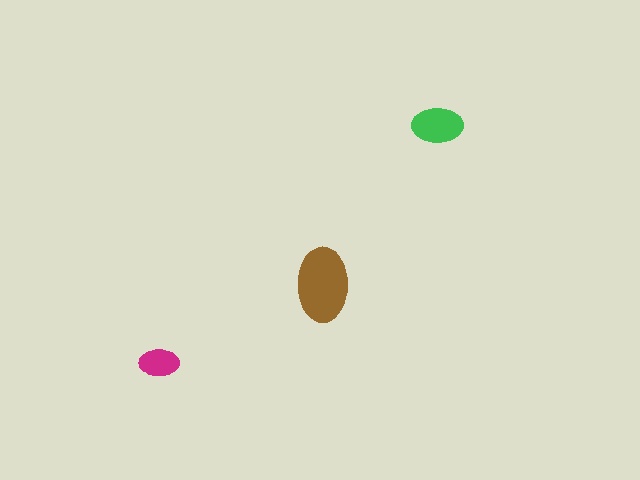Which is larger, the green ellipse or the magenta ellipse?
The green one.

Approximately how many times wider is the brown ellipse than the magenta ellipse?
About 2 times wider.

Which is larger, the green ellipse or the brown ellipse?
The brown one.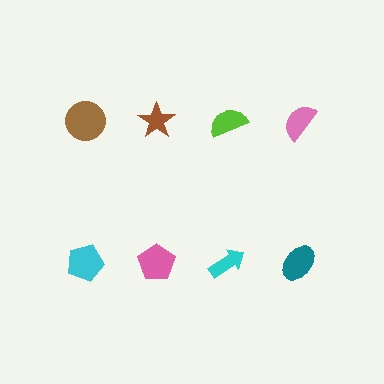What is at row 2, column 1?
A cyan pentagon.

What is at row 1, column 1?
A brown circle.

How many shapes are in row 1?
4 shapes.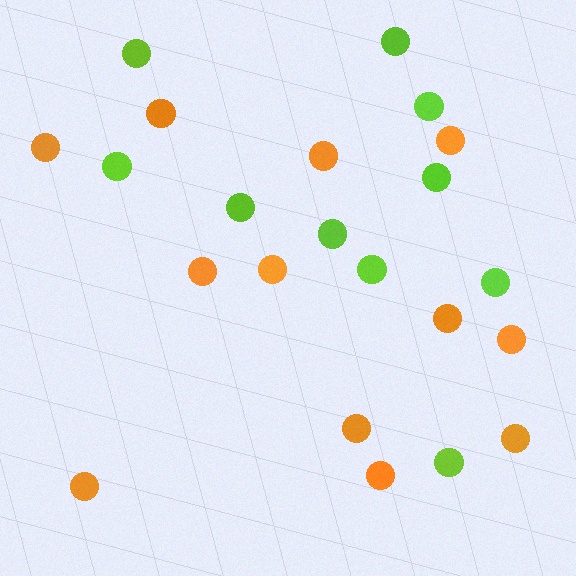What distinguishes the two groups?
There are 2 groups: one group of orange circles (12) and one group of lime circles (10).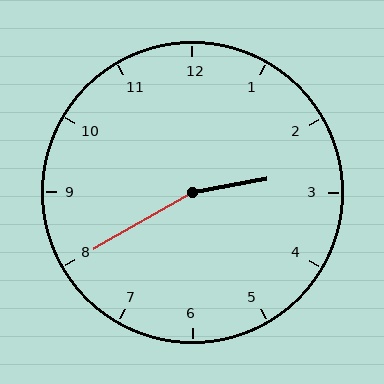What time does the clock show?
2:40.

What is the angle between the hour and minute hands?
Approximately 160 degrees.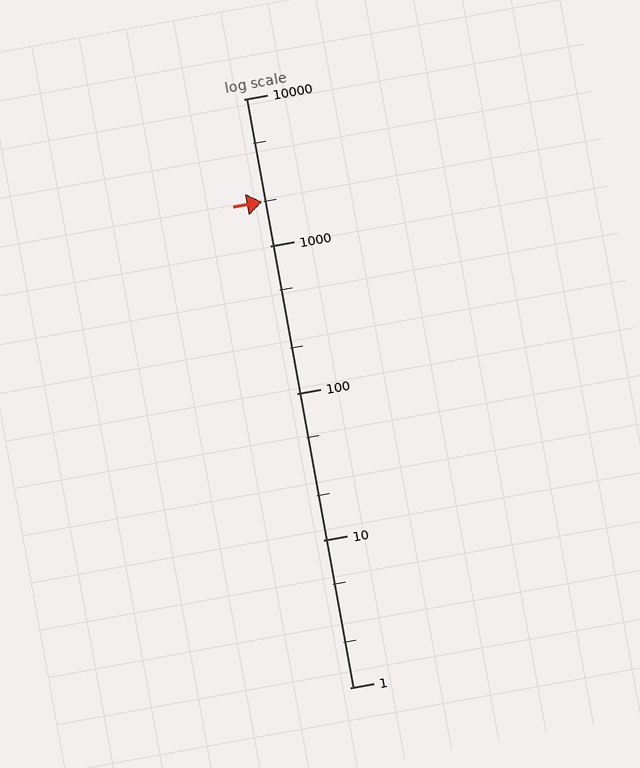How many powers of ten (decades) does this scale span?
The scale spans 4 decades, from 1 to 10000.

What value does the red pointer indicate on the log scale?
The pointer indicates approximately 2000.